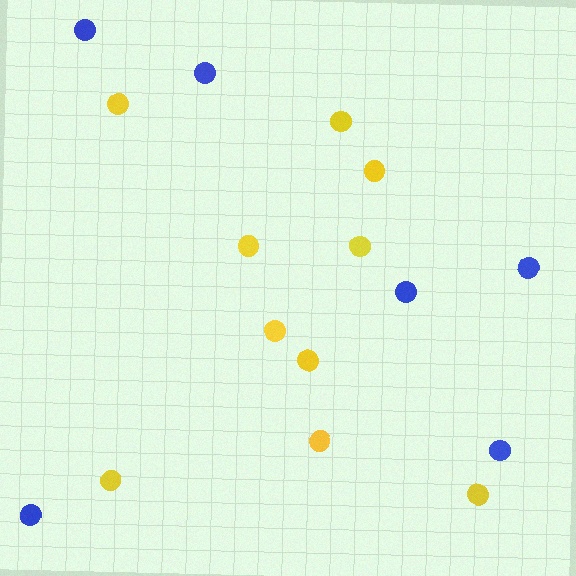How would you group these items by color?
There are 2 groups: one group of blue circles (6) and one group of yellow circles (10).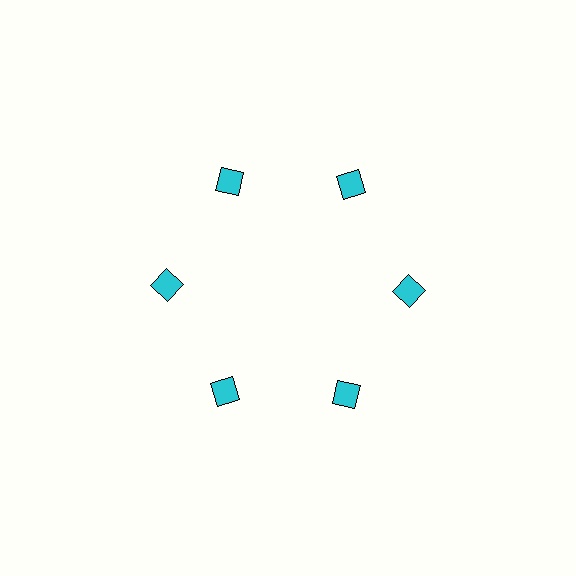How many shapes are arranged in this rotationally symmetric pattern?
There are 6 shapes, arranged in 6 groups of 1.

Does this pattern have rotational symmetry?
Yes, this pattern has 6-fold rotational symmetry. It looks the same after rotating 60 degrees around the center.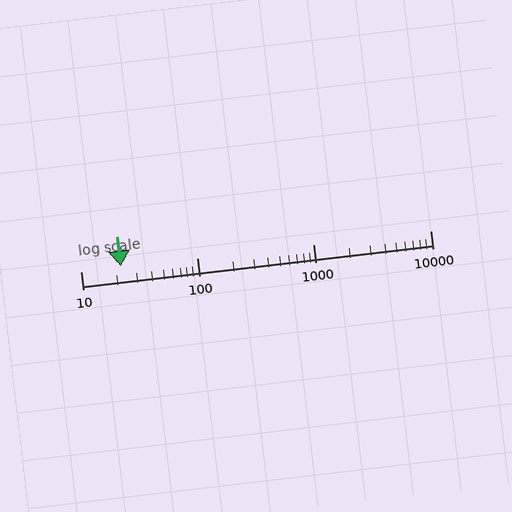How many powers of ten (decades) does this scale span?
The scale spans 3 decades, from 10 to 10000.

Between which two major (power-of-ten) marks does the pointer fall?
The pointer is between 10 and 100.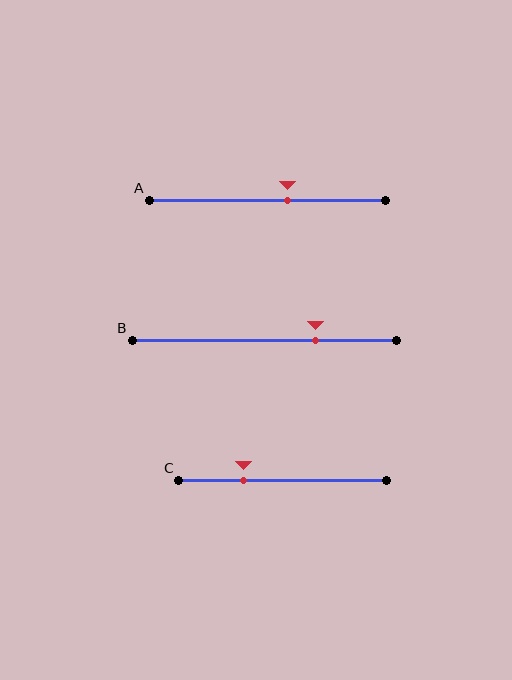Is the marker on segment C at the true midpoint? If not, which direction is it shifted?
No, the marker on segment C is shifted to the left by about 19% of the segment length.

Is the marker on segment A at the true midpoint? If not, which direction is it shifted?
No, the marker on segment A is shifted to the right by about 9% of the segment length.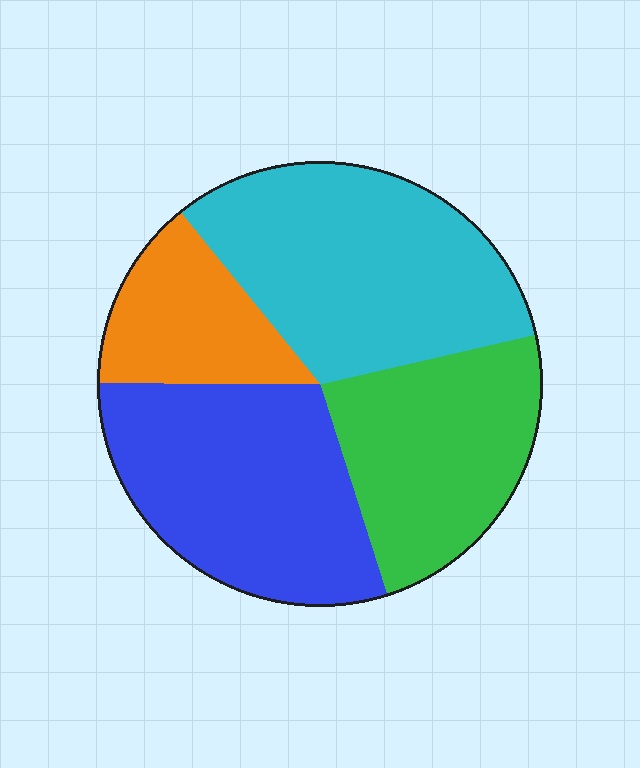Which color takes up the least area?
Orange, at roughly 15%.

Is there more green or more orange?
Green.